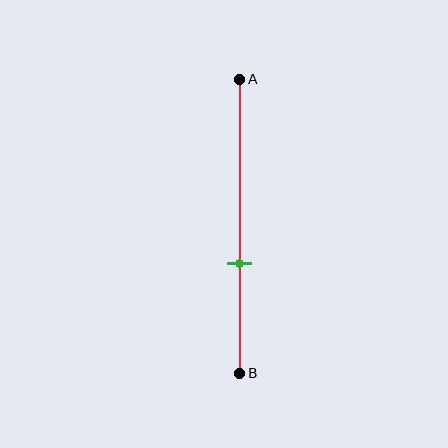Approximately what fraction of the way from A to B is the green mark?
The green mark is approximately 65% of the way from A to B.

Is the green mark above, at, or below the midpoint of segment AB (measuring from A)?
The green mark is below the midpoint of segment AB.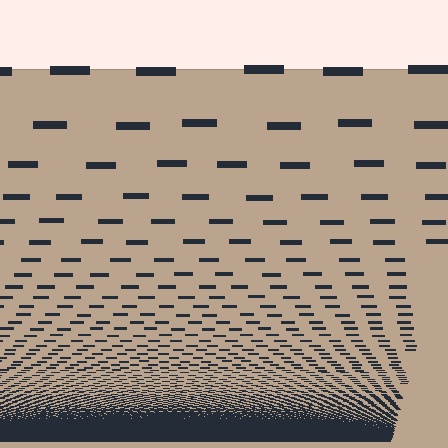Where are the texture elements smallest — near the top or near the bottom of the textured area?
Near the bottom.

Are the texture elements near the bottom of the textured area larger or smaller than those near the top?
Smaller. The gradient is inverted — elements near the bottom are smaller and denser.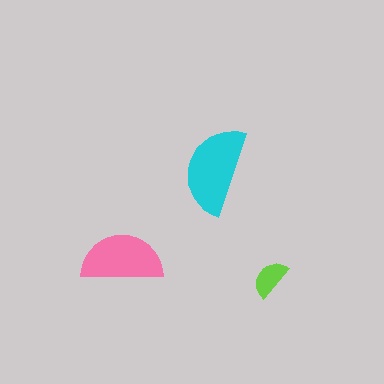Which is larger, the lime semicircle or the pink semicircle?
The pink one.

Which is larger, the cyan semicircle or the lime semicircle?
The cyan one.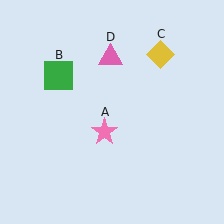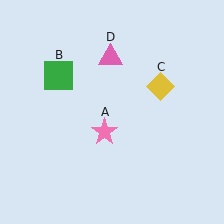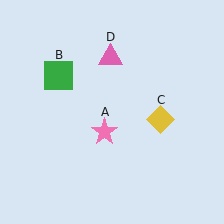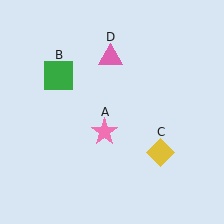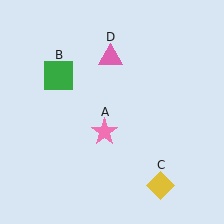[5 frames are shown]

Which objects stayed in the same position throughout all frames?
Pink star (object A) and green square (object B) and pink triangle (object D) remained stationary.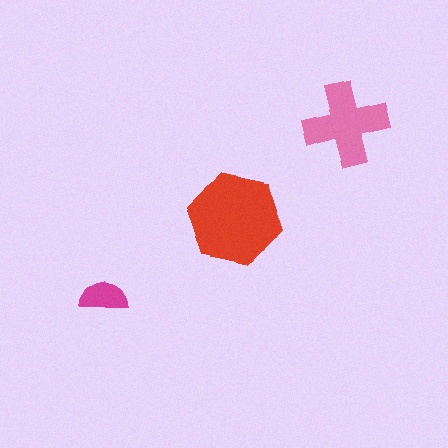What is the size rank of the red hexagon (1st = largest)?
1st.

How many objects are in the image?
There are 3 objects in the image.